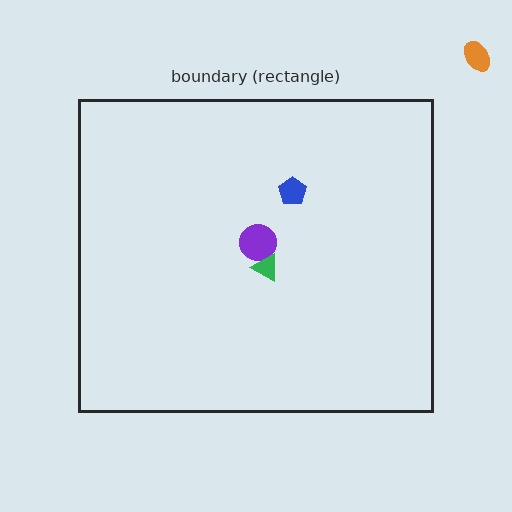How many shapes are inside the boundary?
3 inside, 1 outside.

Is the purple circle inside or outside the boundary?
Inside.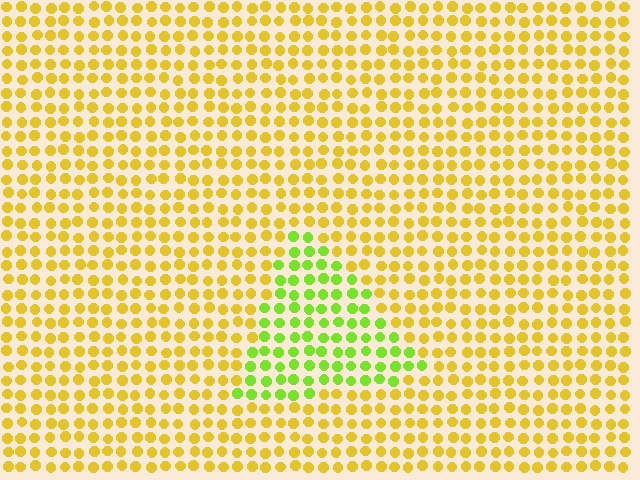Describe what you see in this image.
The image is filled with small yellow elements in a uniform arrangement. A triangle-shaped region is visible where the elements are tinted to a slightly different hue, forming a subtle color boundary.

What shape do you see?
I see a triangle.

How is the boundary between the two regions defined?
The boundary is defined purely by a slight shift in hue (about 45 degrees). Spacing, size, and orientation are identical on both sides.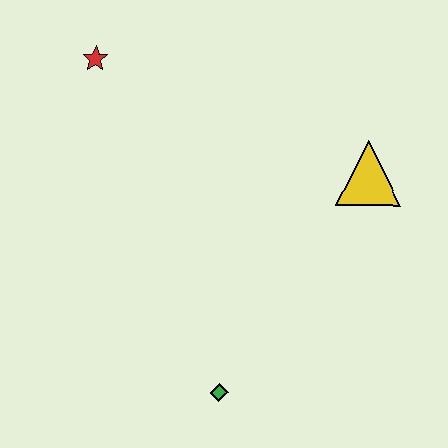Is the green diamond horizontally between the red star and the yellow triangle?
Yes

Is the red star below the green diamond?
No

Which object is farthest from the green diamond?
The red star is farthest from the green diamond.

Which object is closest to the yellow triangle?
The green diamond is closest to the yellow triangle.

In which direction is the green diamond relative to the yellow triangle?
The green diamond is below the yellow triangle.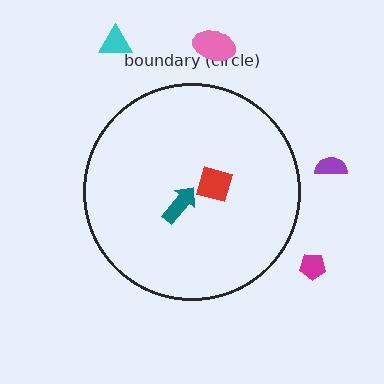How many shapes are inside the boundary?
2 inside, 4 outside.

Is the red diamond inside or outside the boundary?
Inside.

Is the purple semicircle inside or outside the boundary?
Outside.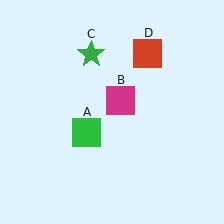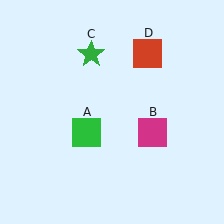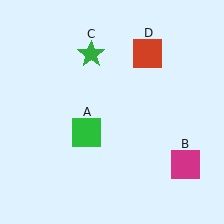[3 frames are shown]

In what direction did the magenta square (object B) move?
The magenta square (object B) moved down and to the right.